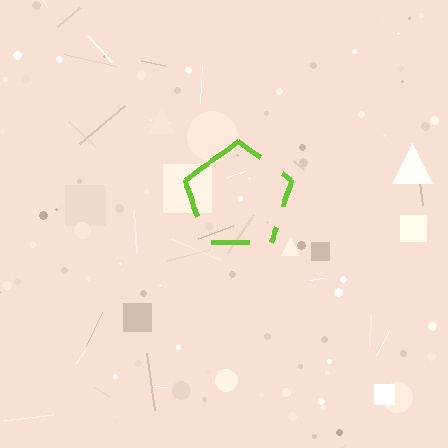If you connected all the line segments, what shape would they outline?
They would outline a pentagon.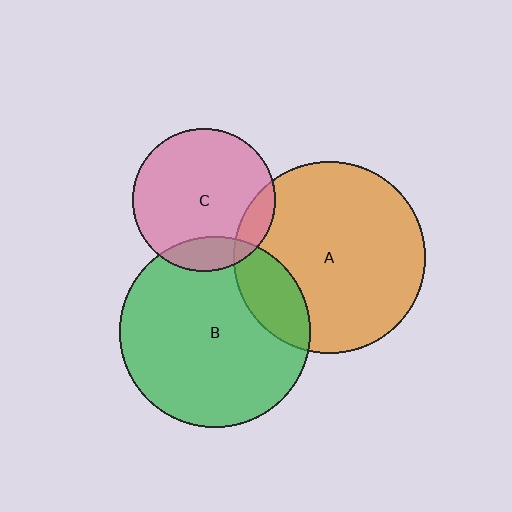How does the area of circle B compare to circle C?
Approximately 1.8 times.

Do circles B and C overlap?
Yes.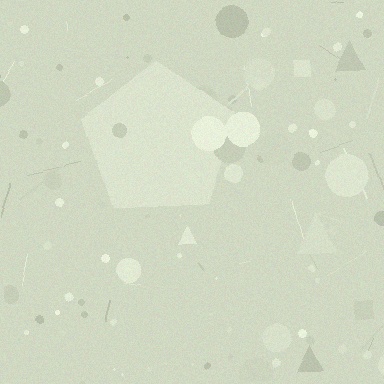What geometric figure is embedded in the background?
A pentagon is embedded in the background.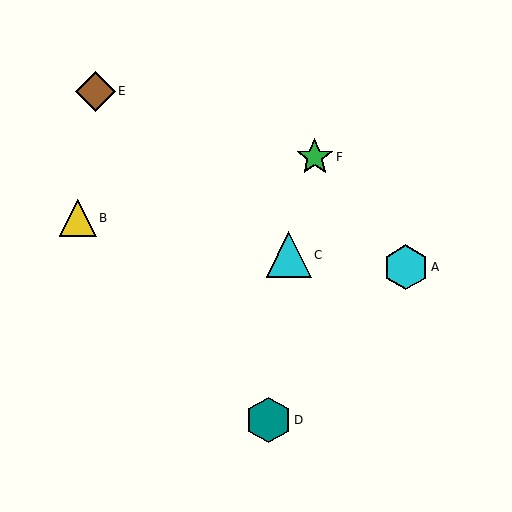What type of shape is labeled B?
Shape B is a yellow triangle.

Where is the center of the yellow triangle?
The center of the yellow triangle is at (78, 218).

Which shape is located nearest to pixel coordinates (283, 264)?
The cyan triangle (labeled C) at (289, 255) is nearest to that location.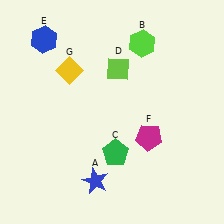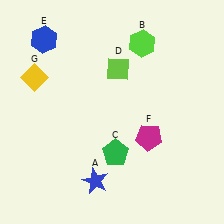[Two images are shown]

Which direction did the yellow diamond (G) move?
The yellow diamond (G) moved left.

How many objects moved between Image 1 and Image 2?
1 object moved between the two images.